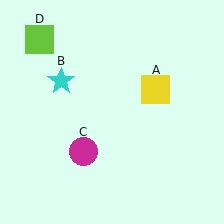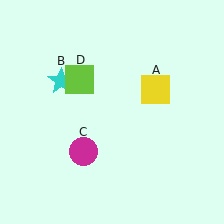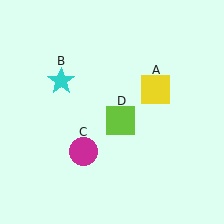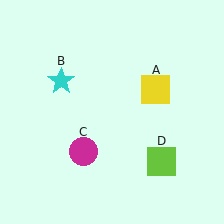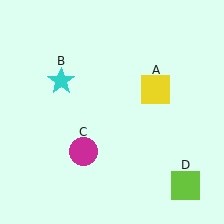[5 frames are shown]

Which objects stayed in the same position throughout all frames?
Yellow square (object A) and cyan star (object B) and magenta circle (object C) remained stationary.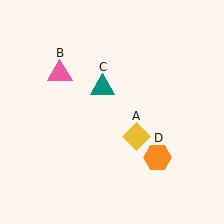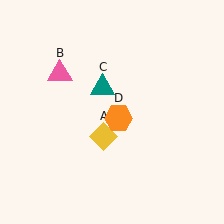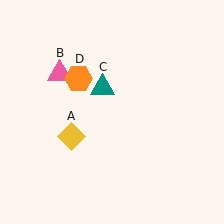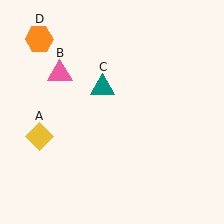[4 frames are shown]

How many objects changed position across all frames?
2 objects changed position: yellow diamond (object A), orange hexagon (object D).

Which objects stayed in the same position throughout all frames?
Pink triangle (object B) and teal triangle (object C) remained stationary.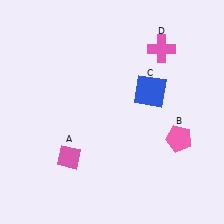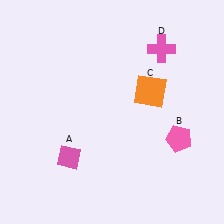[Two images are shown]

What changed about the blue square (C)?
In Image 1, C is blue. In Image 2, it changed to orange.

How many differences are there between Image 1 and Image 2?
There is 1 difference between the two images.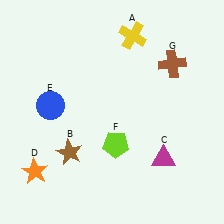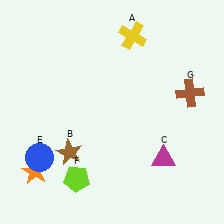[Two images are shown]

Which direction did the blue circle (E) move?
The blue circle (E) moved down.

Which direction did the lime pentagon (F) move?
The lime pentagon (F) moved left.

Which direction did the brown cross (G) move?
The brown cross (G) moved down.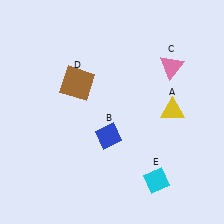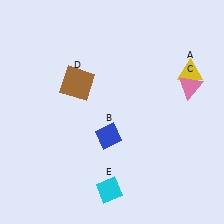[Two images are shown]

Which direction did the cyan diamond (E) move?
The cyan diamond (E) moved left.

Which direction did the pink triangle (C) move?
The pink triangle (C) moved down.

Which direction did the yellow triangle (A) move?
The yellow triangle (A) moved up.